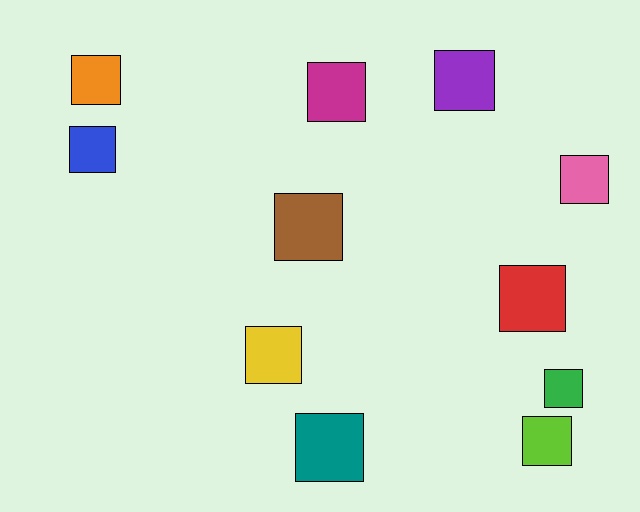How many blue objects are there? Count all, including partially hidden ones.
There is 1 blue object.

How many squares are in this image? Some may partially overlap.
There are 11 squares.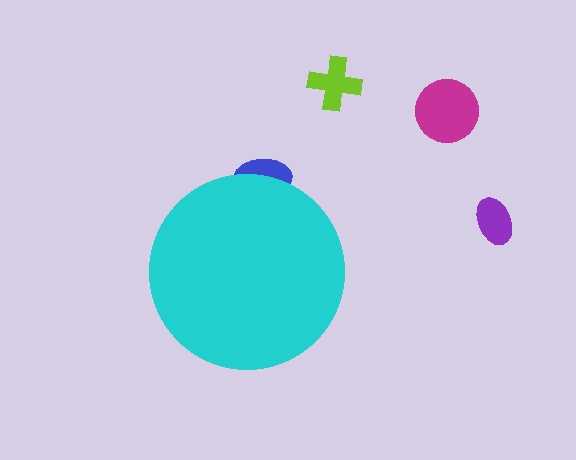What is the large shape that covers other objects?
A cyan circle.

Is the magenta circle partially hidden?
No, the magenta circle is fully visible.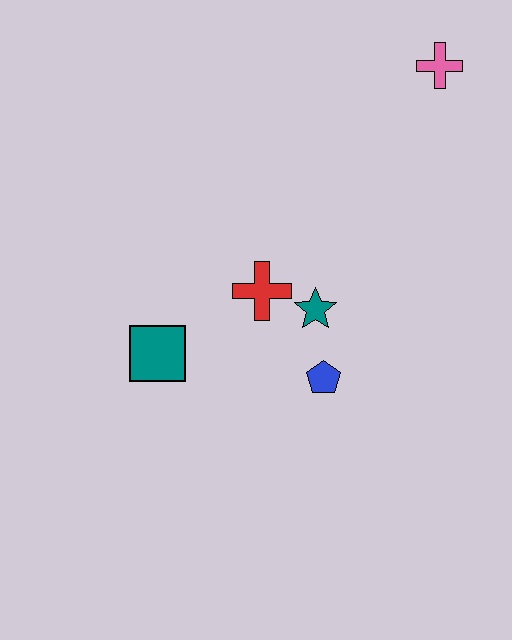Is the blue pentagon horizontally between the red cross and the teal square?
No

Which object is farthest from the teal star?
The pink cross is farthest from the teal star.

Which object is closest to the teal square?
The red cross is closest to the teal square.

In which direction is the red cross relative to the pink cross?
The red cross is below the pink cross.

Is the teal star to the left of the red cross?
No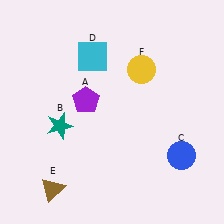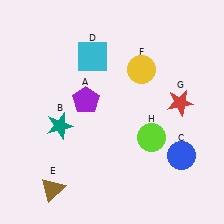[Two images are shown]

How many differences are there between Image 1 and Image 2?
There are 2 differences between the two images.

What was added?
A red star (G), a lime circle (H) were added in Image 2.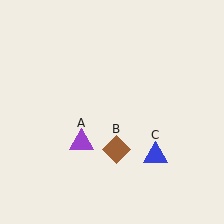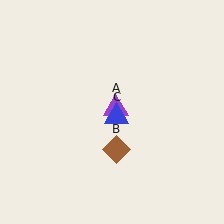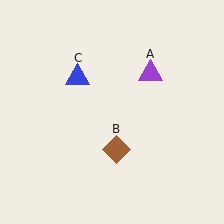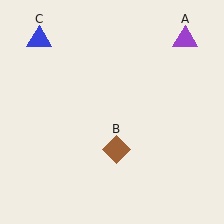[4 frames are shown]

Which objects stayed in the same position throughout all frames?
Brown diamond (object B) remained stationary.